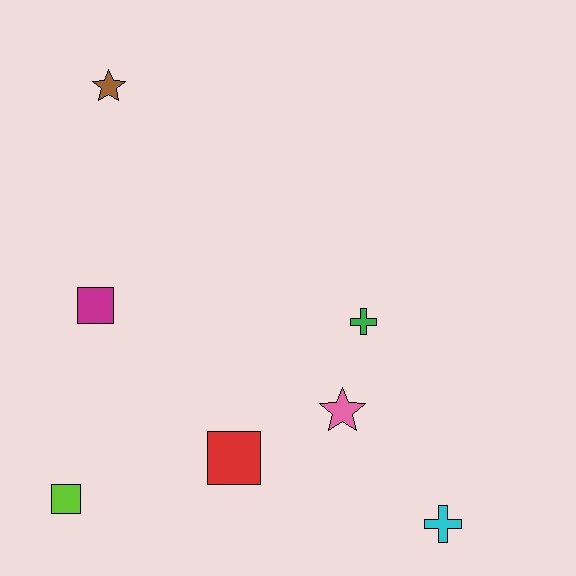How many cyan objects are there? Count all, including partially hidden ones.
There is 1 cyan object.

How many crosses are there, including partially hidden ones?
There are 2 crosses.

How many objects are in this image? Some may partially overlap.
There are 7 objects.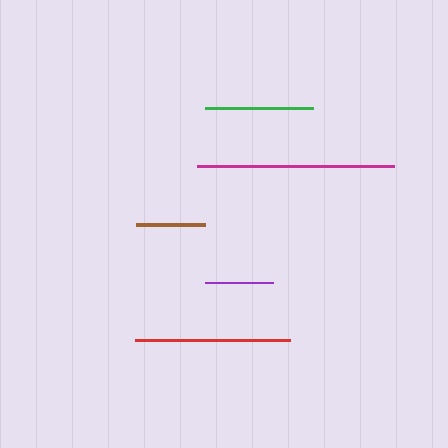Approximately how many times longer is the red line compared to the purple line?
The red line is approximately 2.3 times the length of the purple line.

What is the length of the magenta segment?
The magenta segment is approximately 197 pixels long.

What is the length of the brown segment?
The brown segment is approximately 68 pixels long.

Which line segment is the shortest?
The brown line is the shortest at approximately 68 pixels.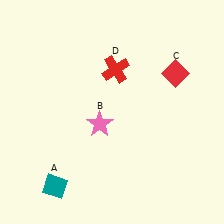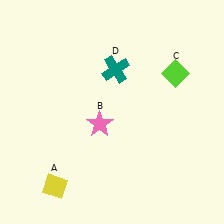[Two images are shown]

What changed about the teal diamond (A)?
In Image 1, A is teal. In Image 2, it changed to yellow.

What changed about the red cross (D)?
In Image 1, D is red. In Image 2, it changed to teal.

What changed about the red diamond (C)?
In Image 1, C is red. In Image 2, it changed to lime.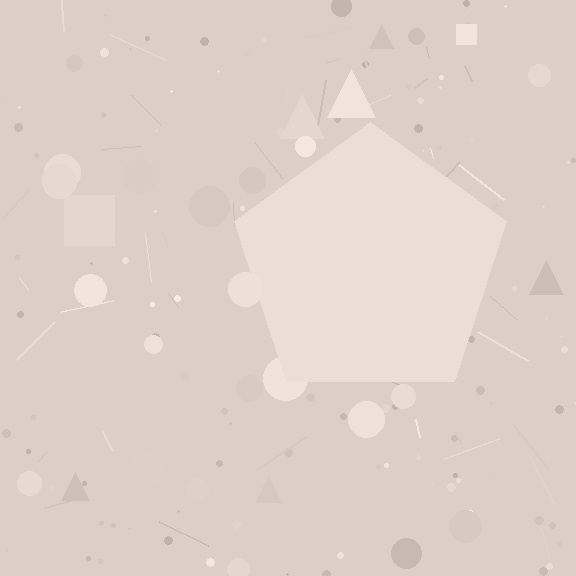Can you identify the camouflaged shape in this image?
The camouflaged shape is a pentagon.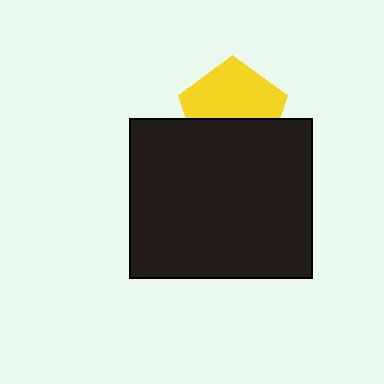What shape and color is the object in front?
The object in front is a black rectangle.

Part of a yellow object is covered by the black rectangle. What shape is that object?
It is a pentagon.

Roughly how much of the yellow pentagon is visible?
About half of it is visible (roughly 57%).